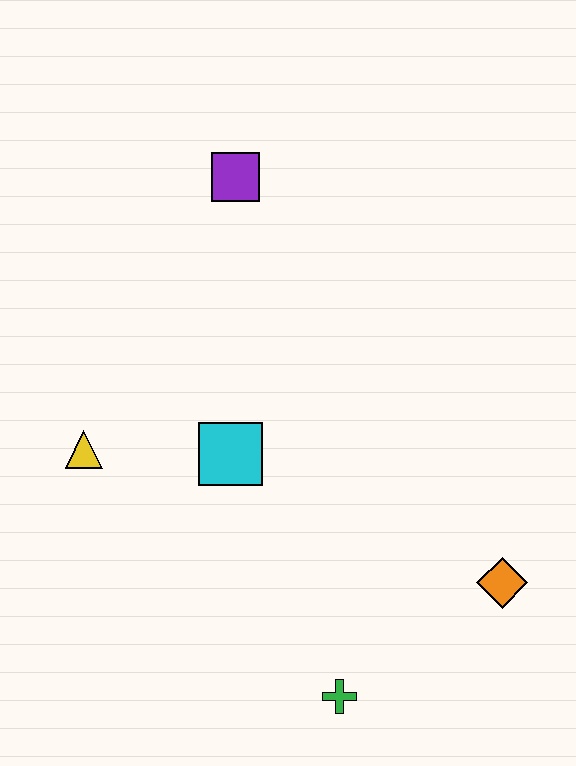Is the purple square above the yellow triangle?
Yes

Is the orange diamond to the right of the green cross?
Yes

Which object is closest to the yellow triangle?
The cyan square is closest to the yellow triangle.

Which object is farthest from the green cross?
The purple square is farthest from the green cross.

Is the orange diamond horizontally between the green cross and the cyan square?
No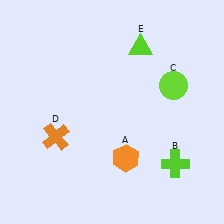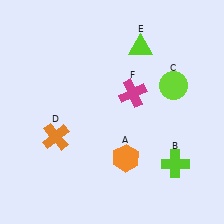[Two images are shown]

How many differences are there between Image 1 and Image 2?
There is 1 difference between the two images.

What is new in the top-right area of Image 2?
A magenta cross (F) was added in the top-right area of Image 2.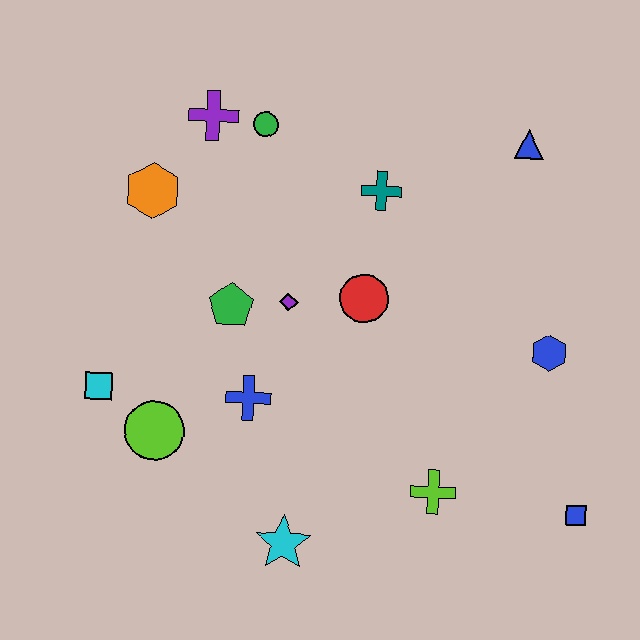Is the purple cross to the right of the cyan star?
No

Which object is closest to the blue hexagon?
The blue square is closest to the blue hexagon.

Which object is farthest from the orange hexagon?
The blue square is farthest from the orange hexagon.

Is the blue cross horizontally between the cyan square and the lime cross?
Yes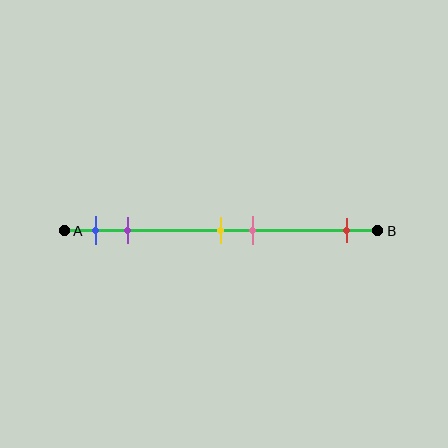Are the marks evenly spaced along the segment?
No, the marks are not evenly spaced.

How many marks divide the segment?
There are 5 marks dividing the segment.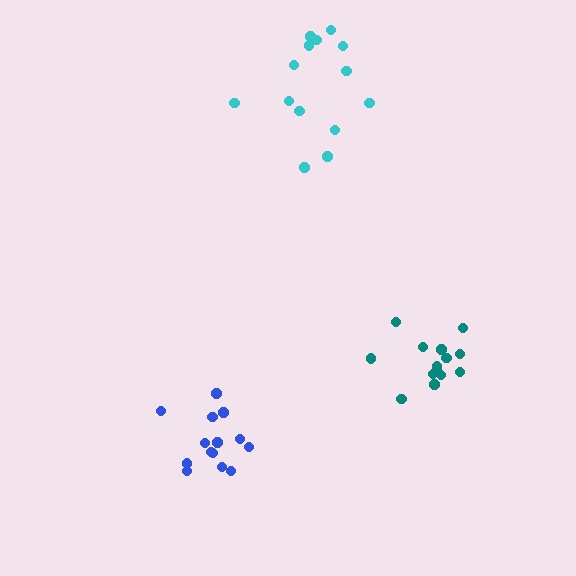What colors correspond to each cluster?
The clusters are colored: teal, blue, cyan.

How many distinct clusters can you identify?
There are 3 distinct clusters.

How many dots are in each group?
Group 1: 14 dots, Group 2: 14 dots, Group 3: 14 dots (42 total).